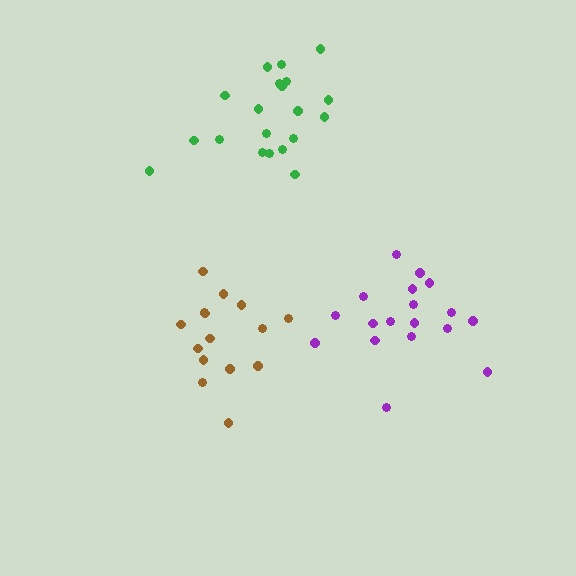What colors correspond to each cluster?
The clusters are colored: brown, purple, green.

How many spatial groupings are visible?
There are 3 spatial groupings.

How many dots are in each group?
Group 1: 15 dots, Group 2: 18 dots, Group 3: 20 dots (53 total).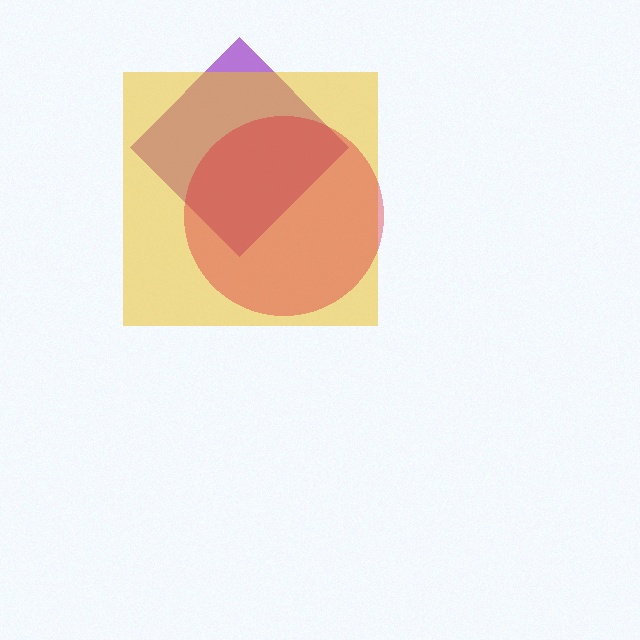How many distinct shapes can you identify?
There are 3 distinct shapes: a purple diamond, a yellow square, a red circle.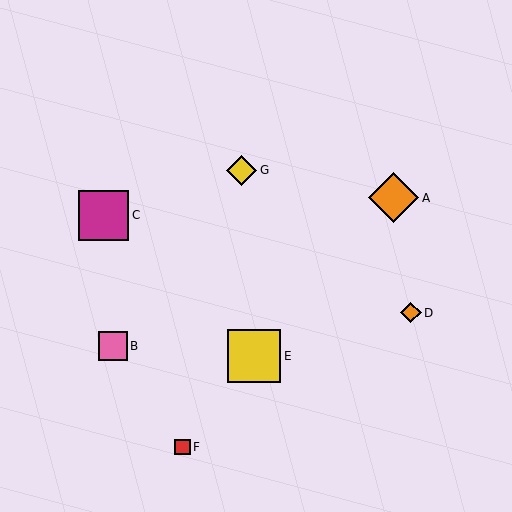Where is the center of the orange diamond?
The center of the orange diamond is at (411, 313).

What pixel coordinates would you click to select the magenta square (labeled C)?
Click at (104, 215) to select the magenta square C.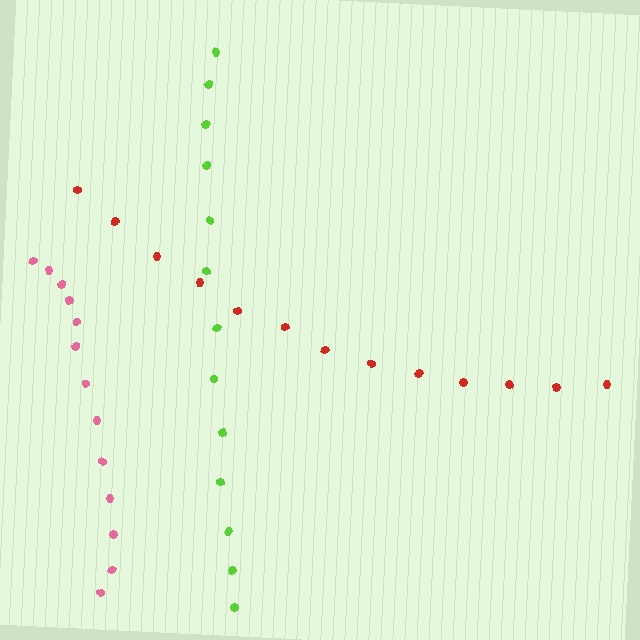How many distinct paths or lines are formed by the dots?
There are 3 distinct paths.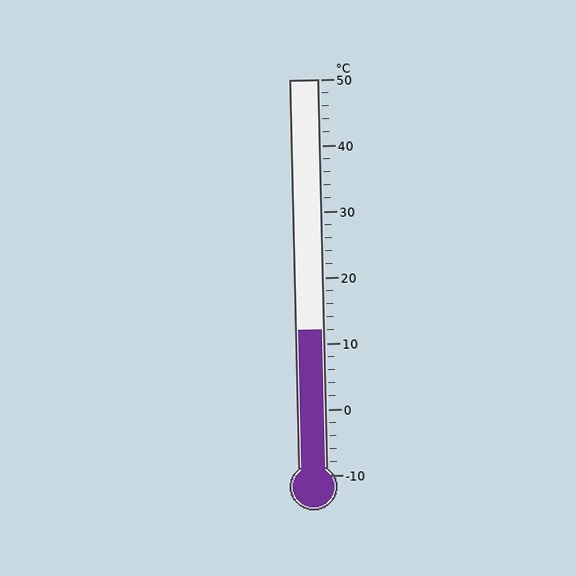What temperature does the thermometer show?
The thermometer shows approximately 12°C.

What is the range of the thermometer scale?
The thermometer scale ranges from -10°C to 50°C.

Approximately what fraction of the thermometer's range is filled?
The thermometer is filled to approximately 35% of its range.